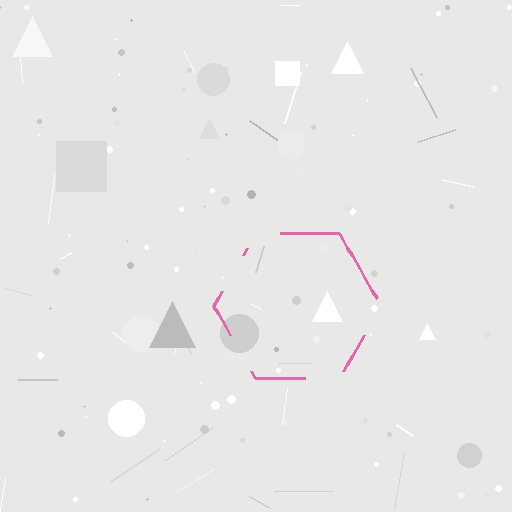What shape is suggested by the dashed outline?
The dashed outline suggests a hexagon.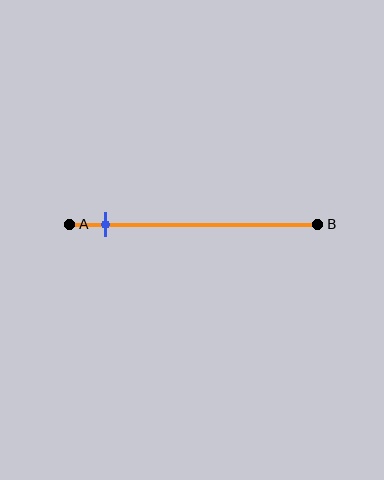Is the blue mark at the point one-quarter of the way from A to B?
No, the mark is at about 15% from A, not at the 25% one-quarter point.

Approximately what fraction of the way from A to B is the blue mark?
The blue mark is approximately 15% of the way from A to B.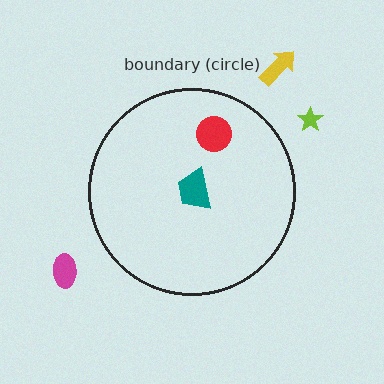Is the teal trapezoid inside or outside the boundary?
Inside.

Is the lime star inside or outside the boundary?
Outside.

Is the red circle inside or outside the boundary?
Inside.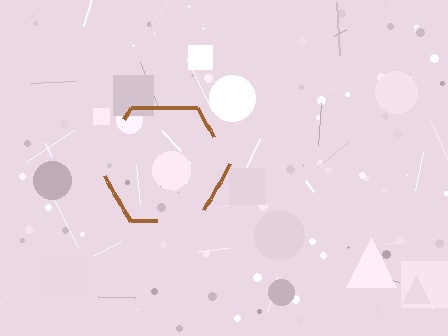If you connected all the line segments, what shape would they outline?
They would outline a hexagon.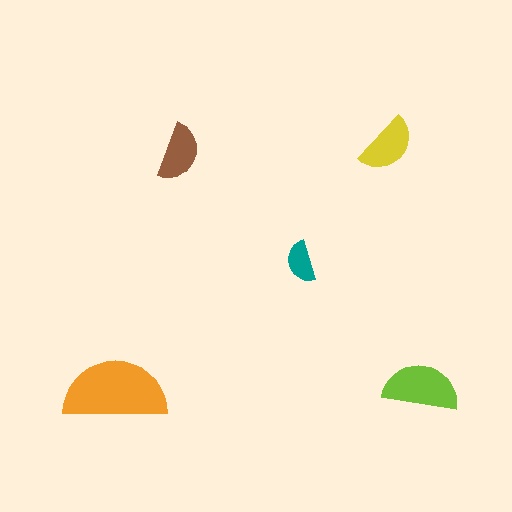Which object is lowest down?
The orange semicircle is bottommost.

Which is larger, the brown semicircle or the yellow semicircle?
The yellow one.